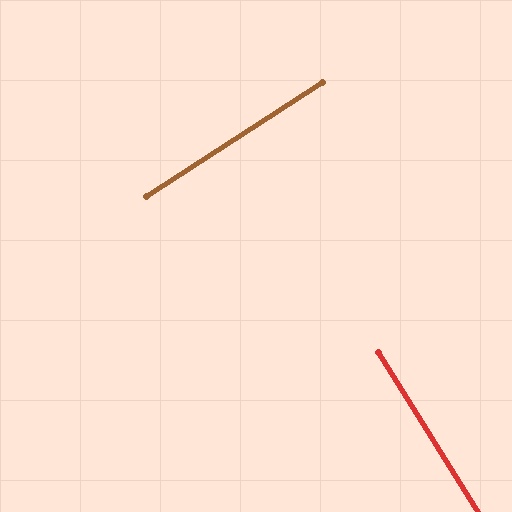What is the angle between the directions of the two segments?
Approximately 89 degrees.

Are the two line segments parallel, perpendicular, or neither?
Perpendicular — they meet at approximately 89°.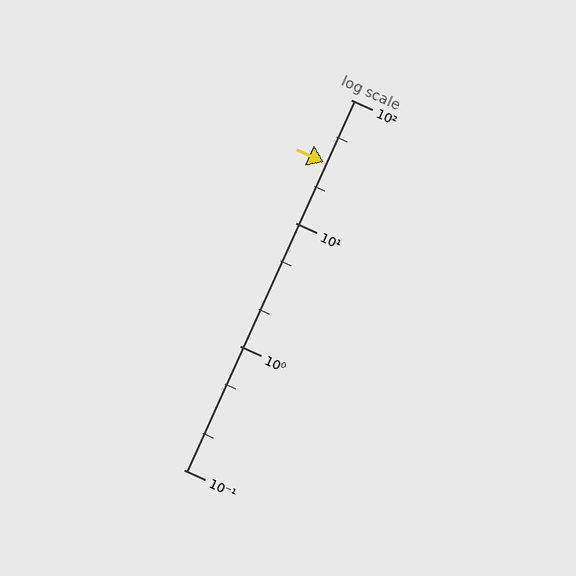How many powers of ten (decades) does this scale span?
The scale spans 3 decades, from 0.1 to 100.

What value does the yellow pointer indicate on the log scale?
The pointer indicates approximately 31.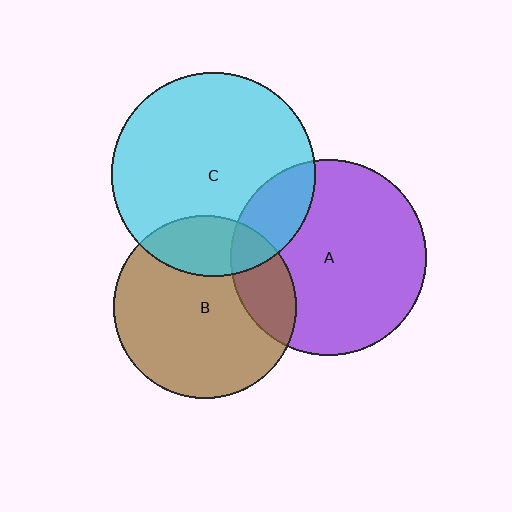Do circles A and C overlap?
Yes.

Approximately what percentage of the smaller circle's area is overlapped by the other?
Approximately 20%.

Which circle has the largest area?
Circle C (cyan).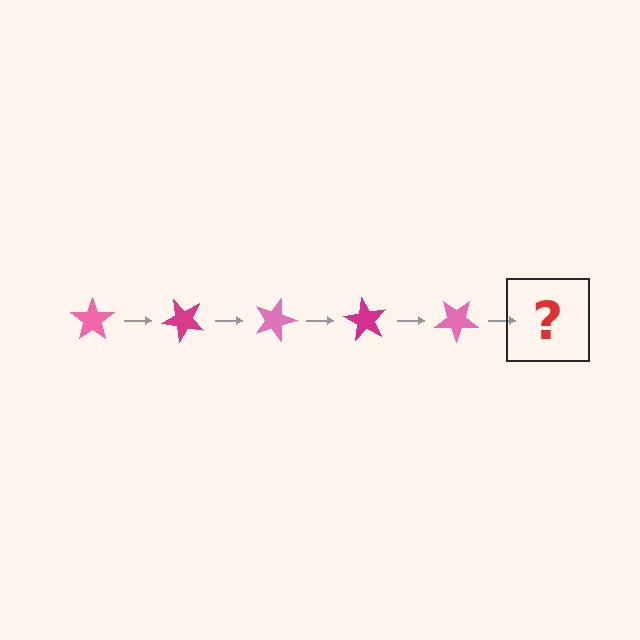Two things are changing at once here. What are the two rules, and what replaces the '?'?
The two rules are that it rotates 45 degrees each step and the color cycles through pink and magenta. The '?' should be a magenta star, rotated 225 degrees from the start.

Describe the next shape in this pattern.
It should be a magenta star, rotated 225 degrees from the start.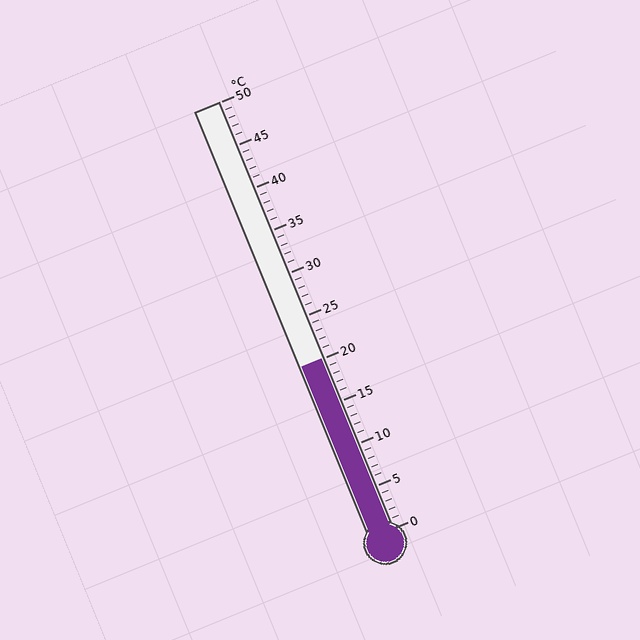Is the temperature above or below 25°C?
The temperature is below 25°C.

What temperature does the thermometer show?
The thermometer shows approximately 20°C.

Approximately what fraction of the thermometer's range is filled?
The thermometer is filled to approximately 40% of its range.